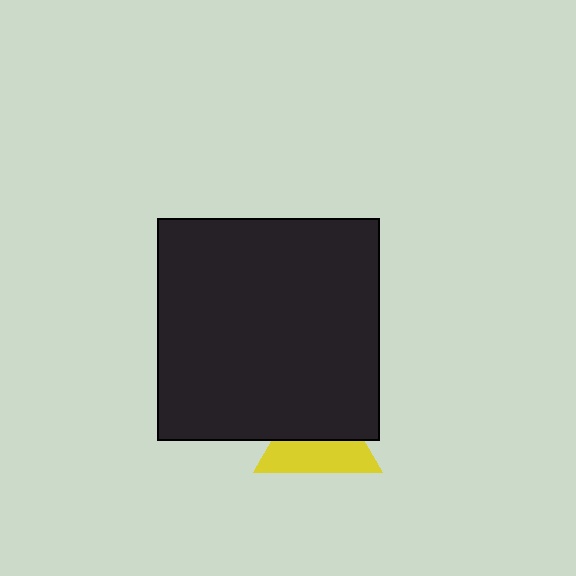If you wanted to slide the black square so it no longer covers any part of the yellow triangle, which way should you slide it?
Slide it up — that is the most direct way to separate the two shapes.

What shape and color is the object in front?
The object in front is a black square.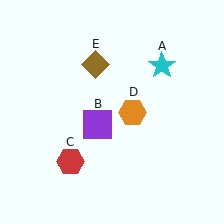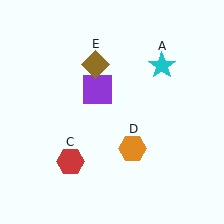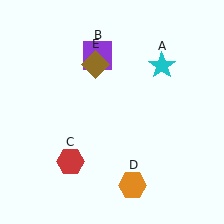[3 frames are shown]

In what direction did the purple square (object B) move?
The purple square (object B) moved up.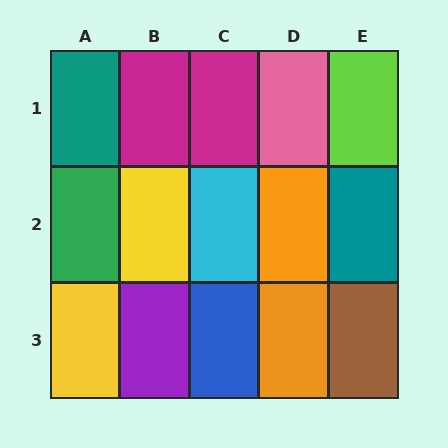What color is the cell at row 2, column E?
Teal.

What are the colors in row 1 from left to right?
Teal, magenta, magenta, pink, lime.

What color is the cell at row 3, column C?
Blue.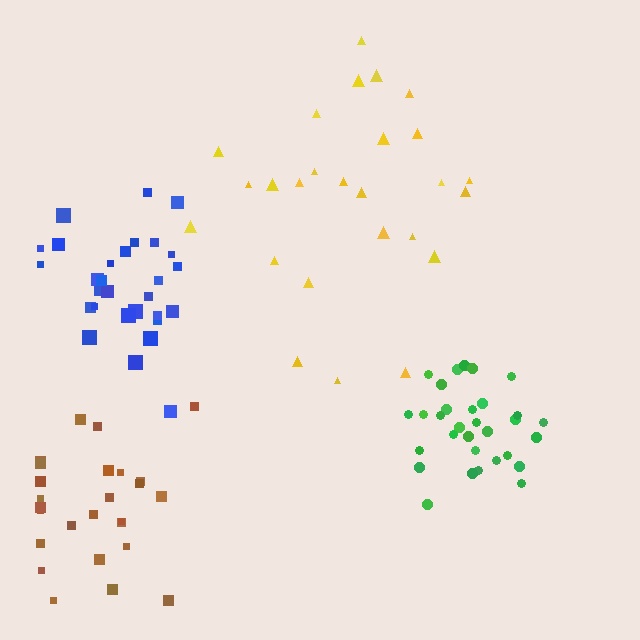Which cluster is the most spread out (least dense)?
Yellow.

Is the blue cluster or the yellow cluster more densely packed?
Blue.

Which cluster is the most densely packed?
Green.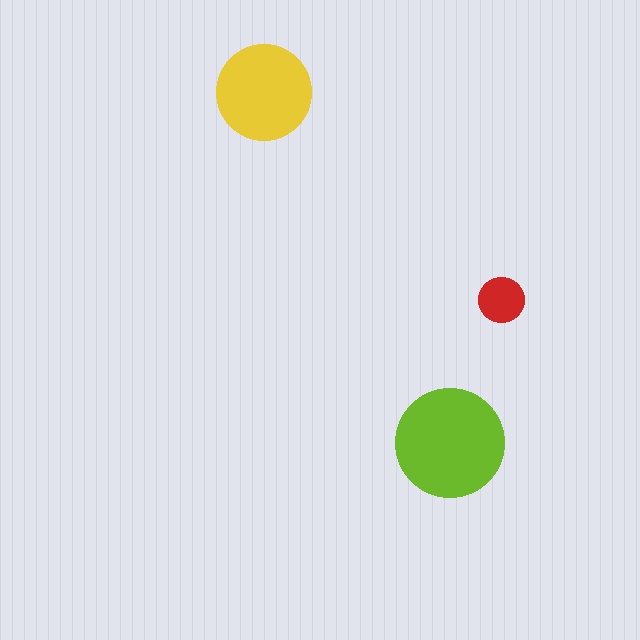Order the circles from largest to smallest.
the lime one, the yellow one, the red one.